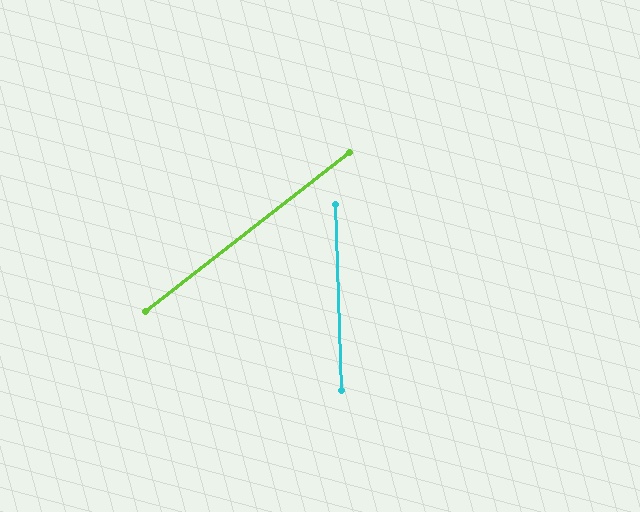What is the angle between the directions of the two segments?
Approximately 54 degrees.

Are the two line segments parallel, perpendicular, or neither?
Neither parallel nor perpendicular — they differ by about 54°.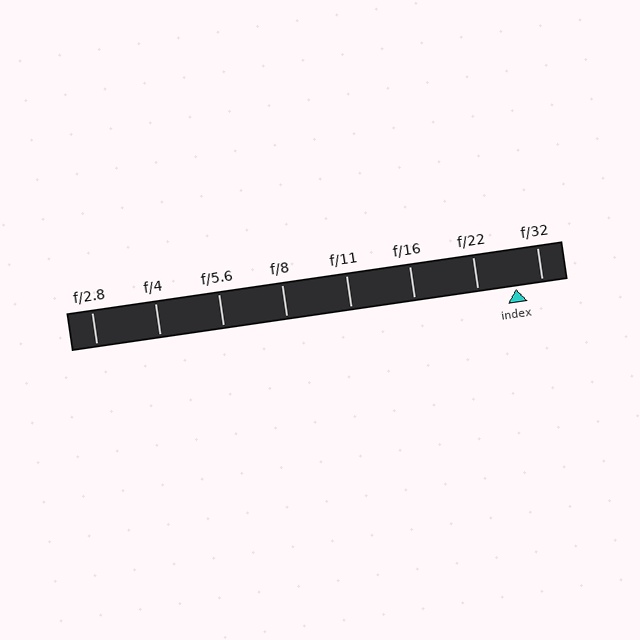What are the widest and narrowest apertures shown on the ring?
The widest aperture shown is f/2.8 and the narrowest is f/32.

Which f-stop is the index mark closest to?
The index mark is closest to f/32.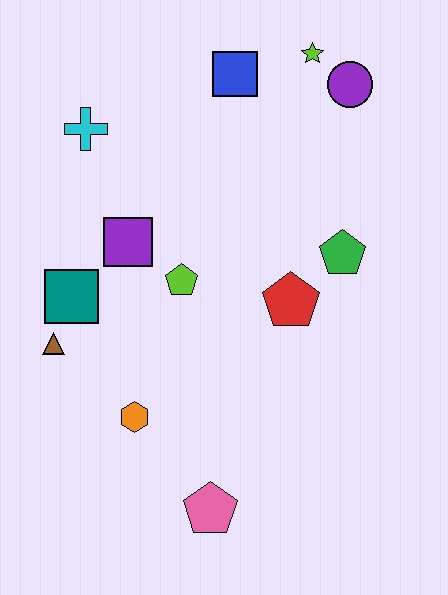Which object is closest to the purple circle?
The lime star is closest to the purple circle.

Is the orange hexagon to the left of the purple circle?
Yes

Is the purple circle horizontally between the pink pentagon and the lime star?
No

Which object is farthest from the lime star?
The pink pentagon is farthest from the lime star.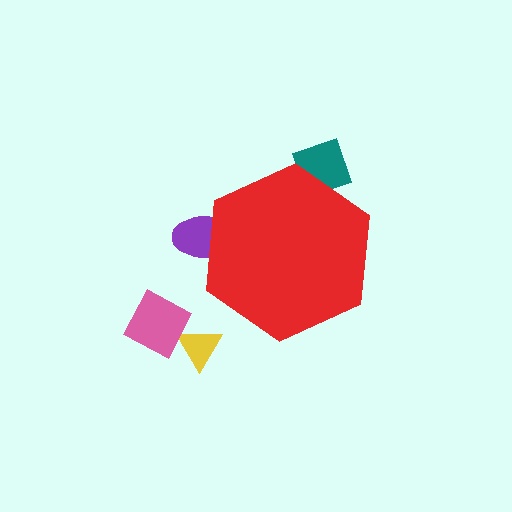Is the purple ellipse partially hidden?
Yes, the purple ellipse is partially hidden behind the red hexagon.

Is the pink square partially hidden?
No, the pink square is fully visible.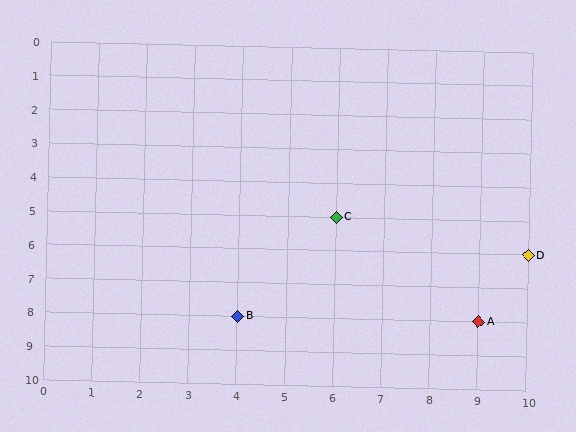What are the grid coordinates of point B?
Point B is at grid coordinates (4, 8).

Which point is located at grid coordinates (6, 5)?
Point C is at (6, 5).